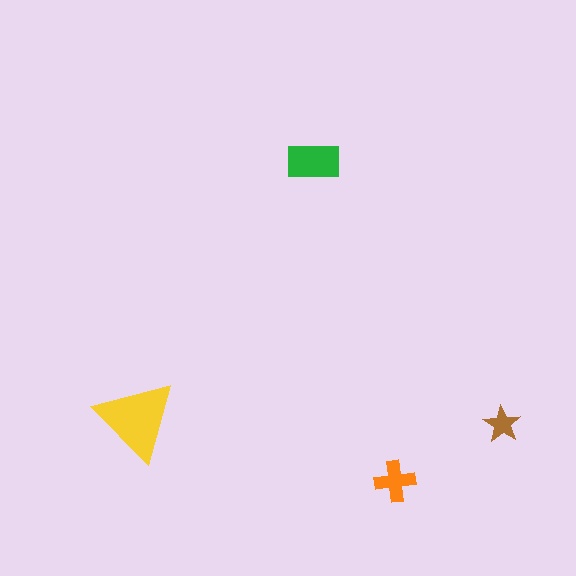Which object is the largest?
The yellow triangle.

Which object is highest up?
The green rectangle is topmost.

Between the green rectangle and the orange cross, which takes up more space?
The green rectangle.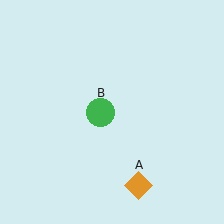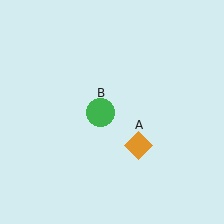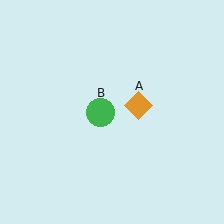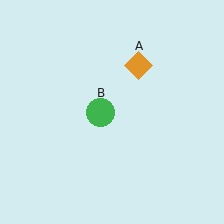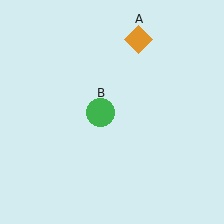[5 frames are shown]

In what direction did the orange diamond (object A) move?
The orange diamond (object A) moved up.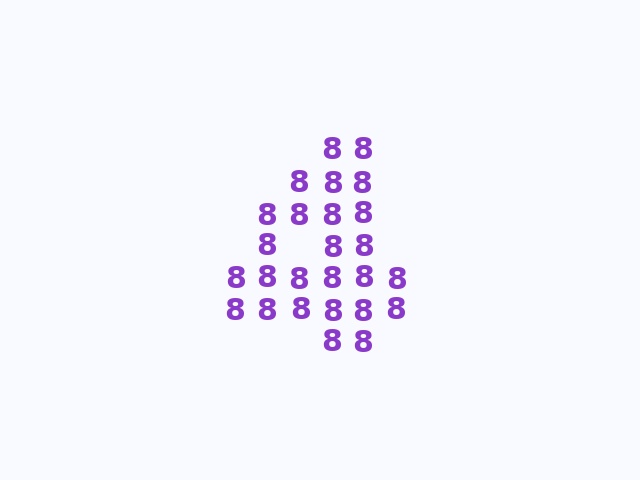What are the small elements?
The small elements are digit 8's.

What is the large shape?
The large shape is the digit 4.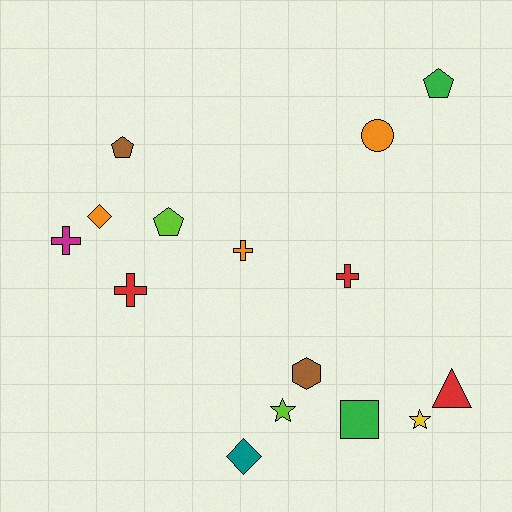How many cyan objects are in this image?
There are no cyan objects.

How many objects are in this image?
There are 15 objects.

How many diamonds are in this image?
There are 2 diamonds.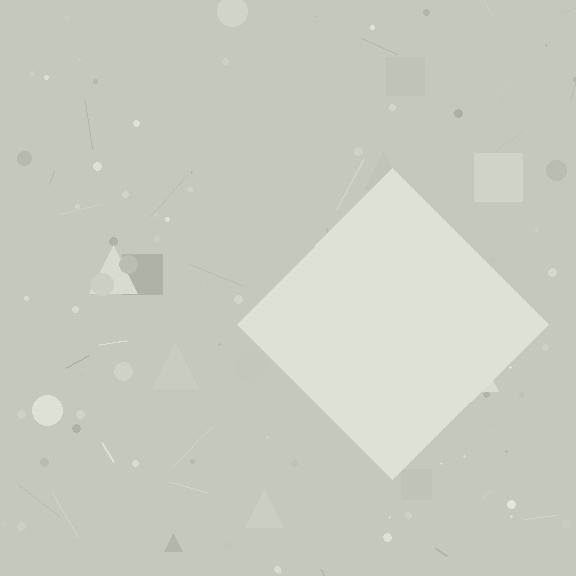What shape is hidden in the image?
A diamond is hidden in the image.